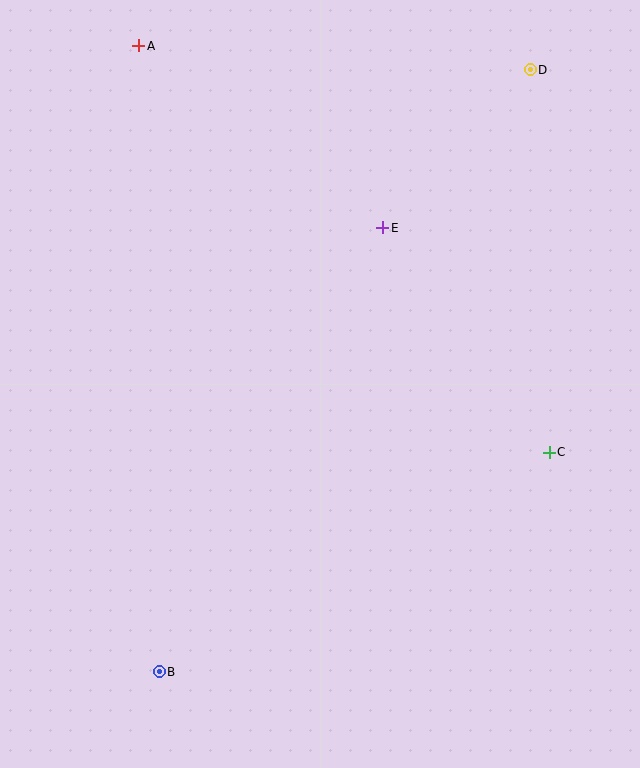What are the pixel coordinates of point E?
Point E is at (383, 228).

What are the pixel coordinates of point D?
Point D is at (530, 70).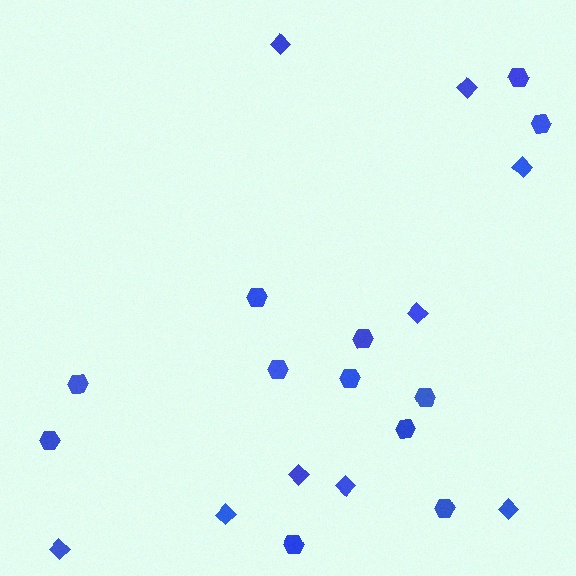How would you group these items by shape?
There are 2 groups: one group of diamonds (9) and one group of hexagons (12).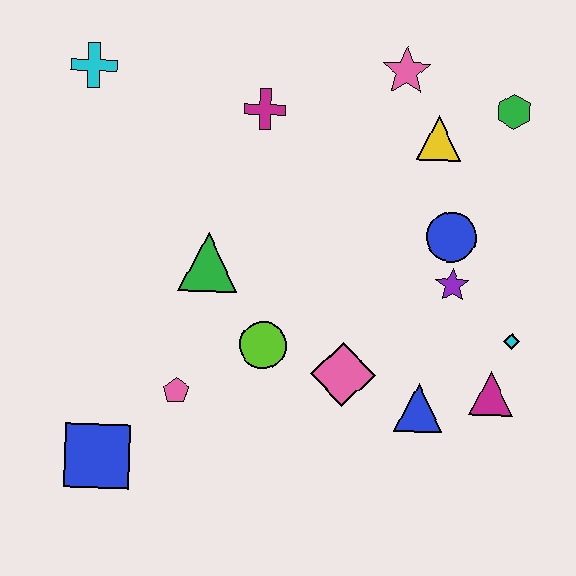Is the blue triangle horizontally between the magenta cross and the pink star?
No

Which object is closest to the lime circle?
The pink diamond is closest to the lime circle.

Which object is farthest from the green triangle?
The green hexagon is farthest from the green triangle.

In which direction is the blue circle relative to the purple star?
The blue circle is above the purple star.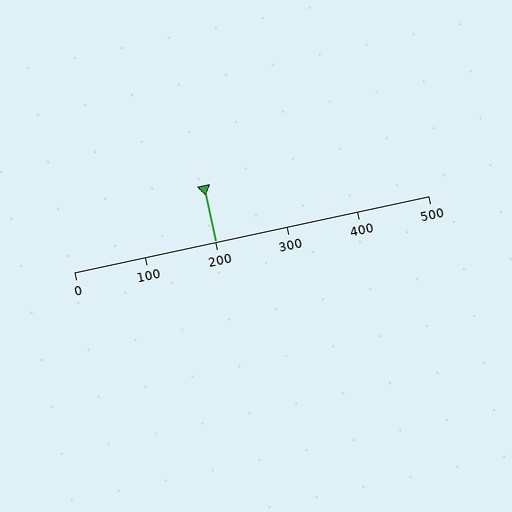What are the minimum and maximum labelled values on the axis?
The axis runs from 0 to 500.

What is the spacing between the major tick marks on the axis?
The major ticks are spaced 100 apart.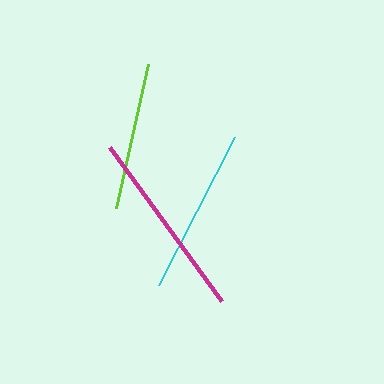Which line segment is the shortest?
The lime line is the shortest at approximately 147 pixels.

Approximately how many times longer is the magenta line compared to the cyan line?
The magenta line is approximately 1.1 times the length of the cyan line.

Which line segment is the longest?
The magenta line is the longest at approximately 190 pixels.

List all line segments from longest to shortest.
From longest to shortest: magenta, cyan, lime.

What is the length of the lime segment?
The lime segment is approximately 147 pixels long.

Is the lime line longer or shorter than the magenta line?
The magenta line is longer than the lime line.